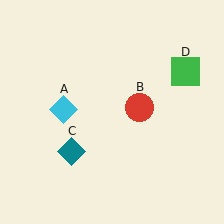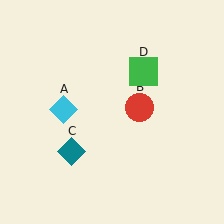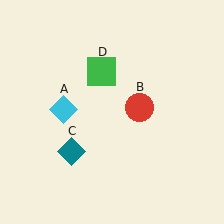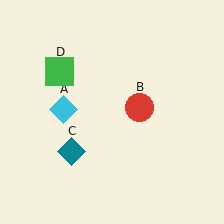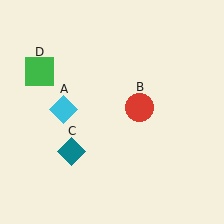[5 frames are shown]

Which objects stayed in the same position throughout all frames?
Cyan diamond (object A) and red circle (object B) and teal diamond (object C) remained stationary.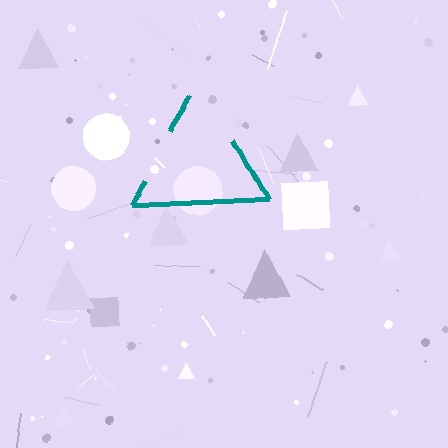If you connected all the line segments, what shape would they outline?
They would outline a triangle.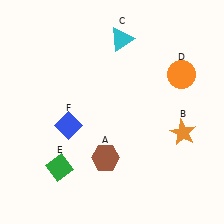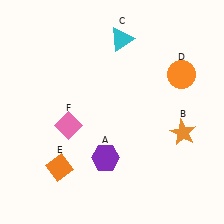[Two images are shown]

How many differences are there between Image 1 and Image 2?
There are 3 differences between the two images.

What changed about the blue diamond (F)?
In Image 1, F is blue. In Image 2, it changed to pink.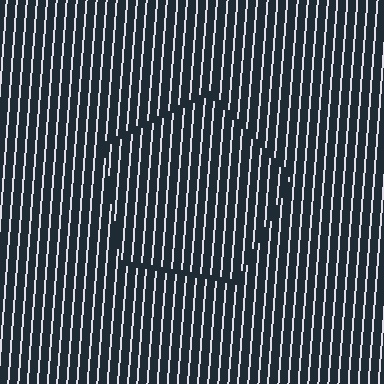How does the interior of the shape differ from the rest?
The interior of the shape contains the same grating, shifted by half a period — the contour is defined by the phase discontinuity where line-ends from the inner and outer gratings abut.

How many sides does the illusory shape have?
5 sides — the line-ends trace a pentagon.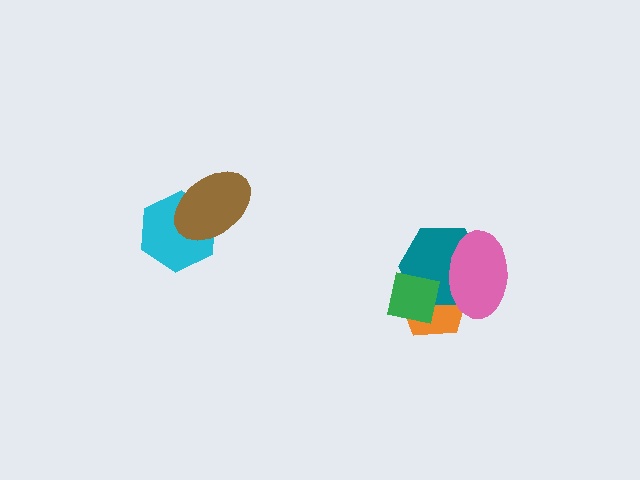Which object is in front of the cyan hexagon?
The brown ellipse is in front of the cyan hexagon.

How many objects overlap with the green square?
2 objects overlap with the green square.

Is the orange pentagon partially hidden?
Yes, it is partially covered by another shape.